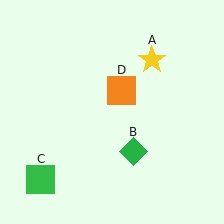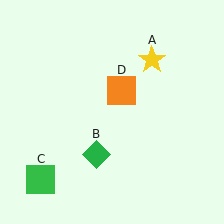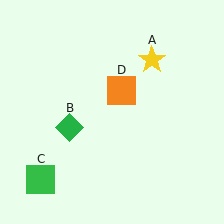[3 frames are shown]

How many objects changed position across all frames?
1 object changed position: green diamond (object B).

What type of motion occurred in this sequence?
The green diamond (object B) rotated clockwise around the center of the scene.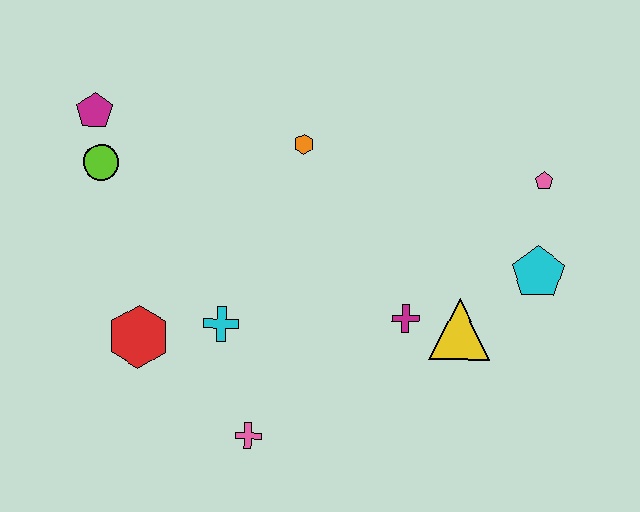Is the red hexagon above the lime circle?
No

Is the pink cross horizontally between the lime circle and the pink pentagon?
Yes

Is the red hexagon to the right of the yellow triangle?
No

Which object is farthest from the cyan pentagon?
The magenta pentagon is farthest from the cyan pentagon.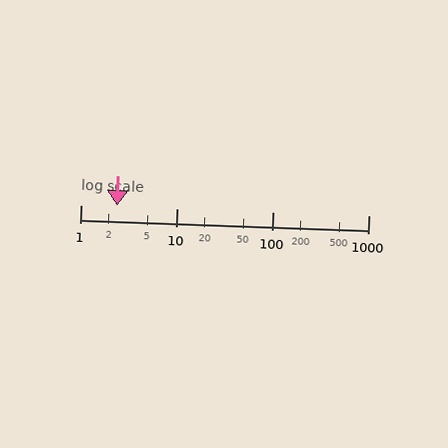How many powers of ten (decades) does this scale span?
The scale spans 3 decades, from 1 to 1000.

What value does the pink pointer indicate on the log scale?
The pointer indicates approximately 2.4.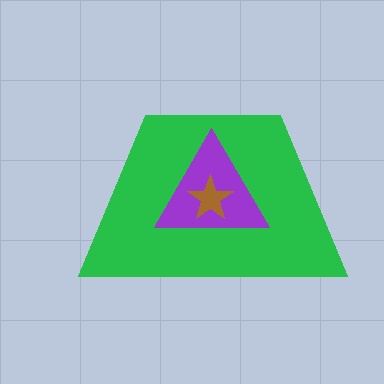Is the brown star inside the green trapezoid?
Yes.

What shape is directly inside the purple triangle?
The brown star.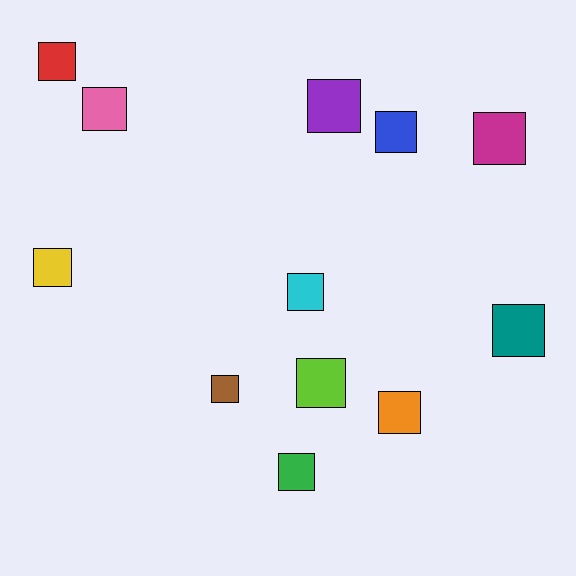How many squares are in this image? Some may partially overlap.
There are 12 squares.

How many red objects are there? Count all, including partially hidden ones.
There is 1 red object.